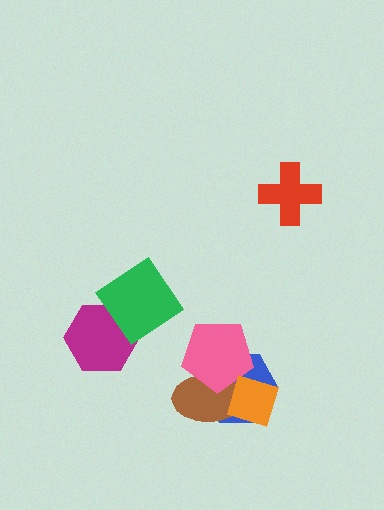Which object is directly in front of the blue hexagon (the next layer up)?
The brown ellipse is directly in front of the blue hexagon.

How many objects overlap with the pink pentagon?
3 objects overlap with the pink pentagon.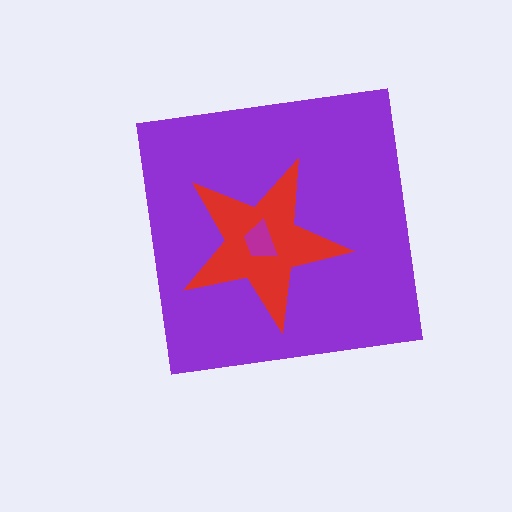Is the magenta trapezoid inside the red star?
Yes.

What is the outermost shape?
The purple square.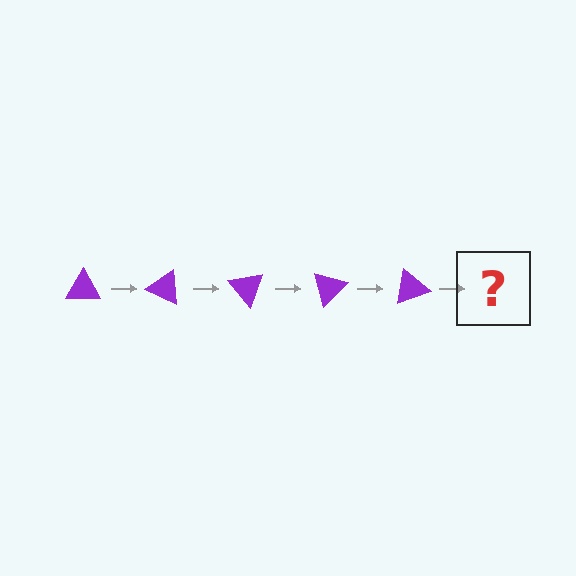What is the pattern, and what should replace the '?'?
The pattern is that the triangle rotates 25 degrees each step. The '?' should be a purple triangle rotated 125 degrees.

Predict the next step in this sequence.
The next step is a purple triangle rotated 125 degrees.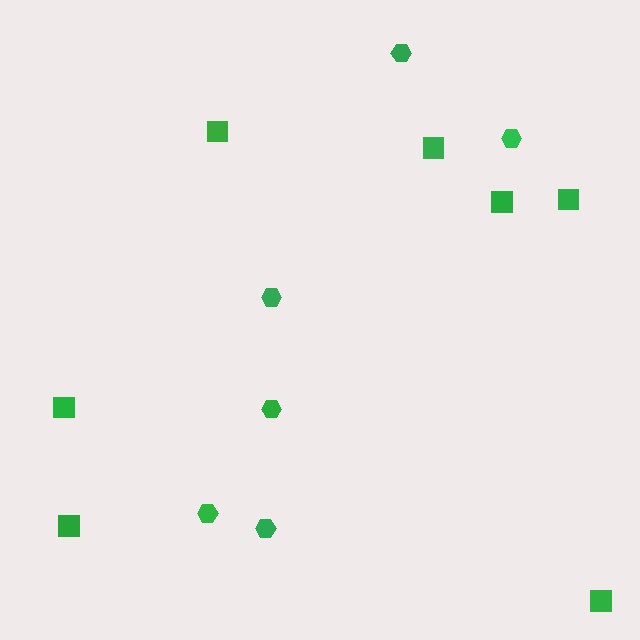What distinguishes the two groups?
There are 2 groups: one group of hexagons (6) and one group of squares (7).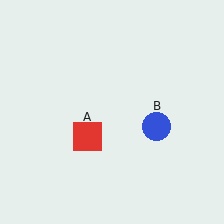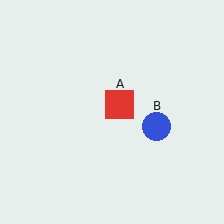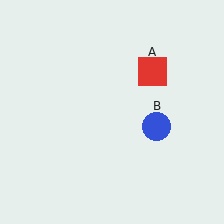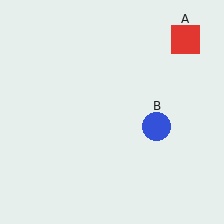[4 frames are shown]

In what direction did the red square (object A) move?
The red square (object A) moved up and to the right.